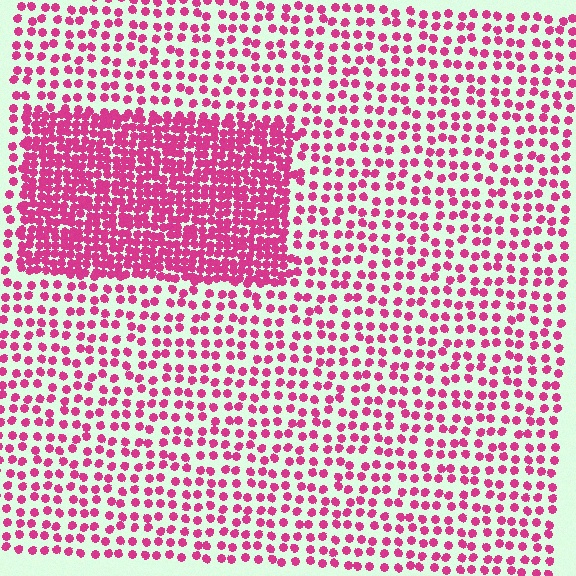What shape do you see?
I see a rectangle.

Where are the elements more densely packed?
The elements are more densely packed inside the rectangle boundary.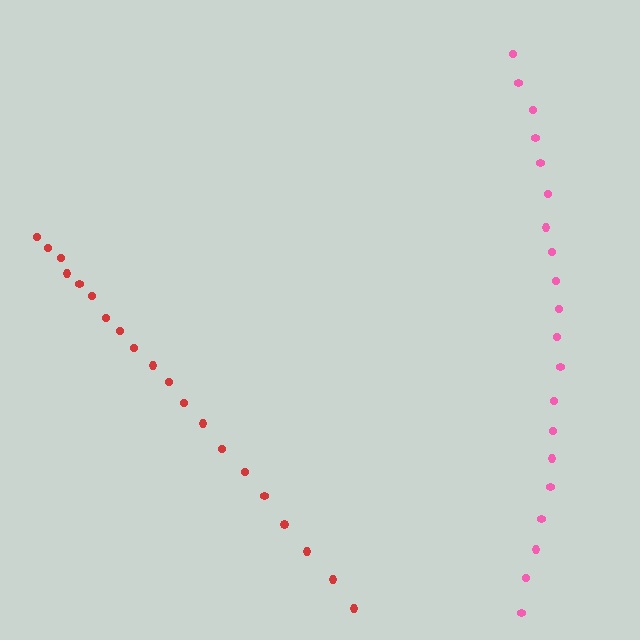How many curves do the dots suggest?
There are 2 distinct paths.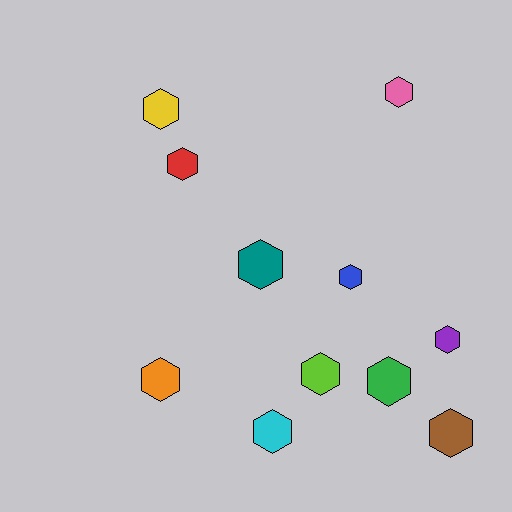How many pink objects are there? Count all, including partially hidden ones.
There is 1 pink object.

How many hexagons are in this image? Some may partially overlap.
There are 11 hexagons.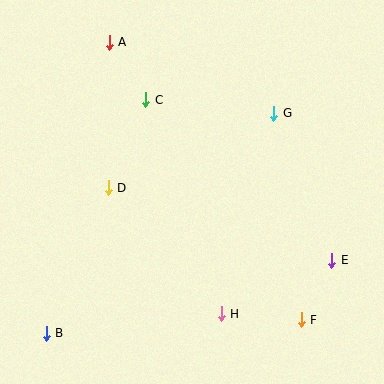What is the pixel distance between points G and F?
The distance between G and F is 209 pixels.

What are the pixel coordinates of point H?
Point H is at (221, 314).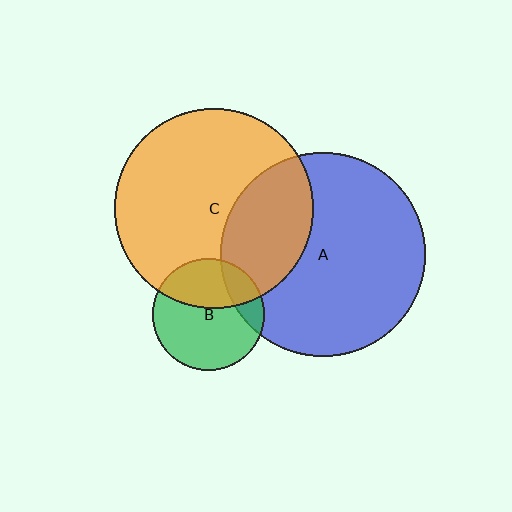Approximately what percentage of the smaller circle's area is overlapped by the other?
Approximately 35%.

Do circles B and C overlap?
Yes.